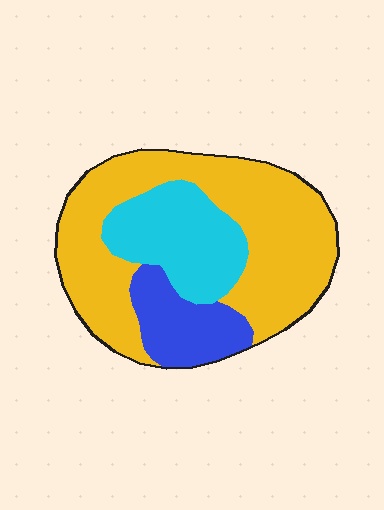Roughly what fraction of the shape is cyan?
Cyan covers around 25% of the shape.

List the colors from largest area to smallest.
From largest to smallest: yellow, cyan, blue.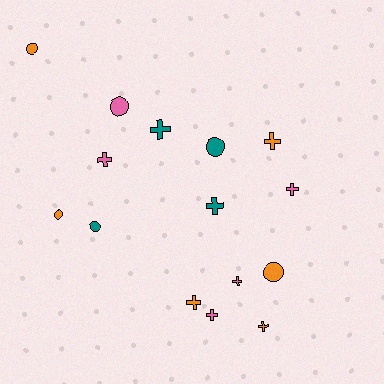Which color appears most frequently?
Orange, with 6 objects.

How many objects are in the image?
There are 15 objects.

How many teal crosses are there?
There are 2 teal crosses.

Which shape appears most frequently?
Cross, with 9 objects.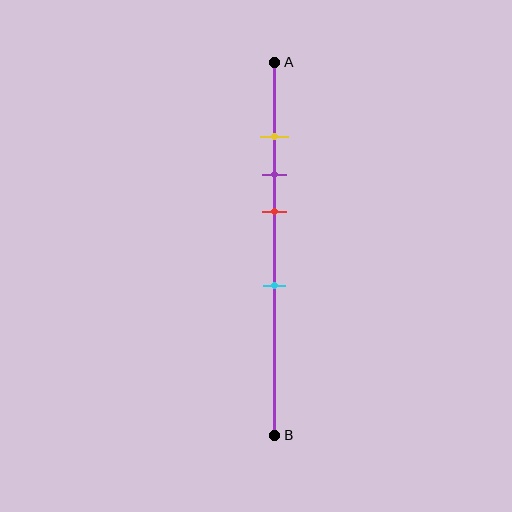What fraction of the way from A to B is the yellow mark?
The yellow mark is approximately 20% (0.2) of the way from A to B.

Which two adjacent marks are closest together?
The yellow and purple marks are the closest adjacent pair.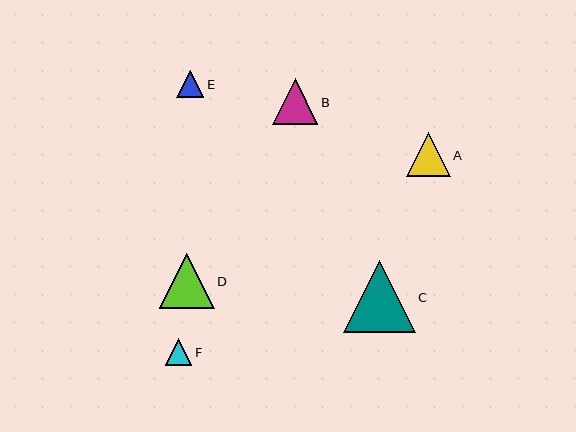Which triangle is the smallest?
Triangle F is the smallest with a size of approximately 27 pixels.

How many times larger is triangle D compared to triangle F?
Triangle D is approximately 2.1 times the size of triangle F.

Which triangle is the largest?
Triangle C is the largest with a size of approximately 72 pixels.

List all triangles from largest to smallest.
From largest to smallest: C, D, B, A, E, F.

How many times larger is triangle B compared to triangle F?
Triangle B is approximately 1.7 times the size of triangle F.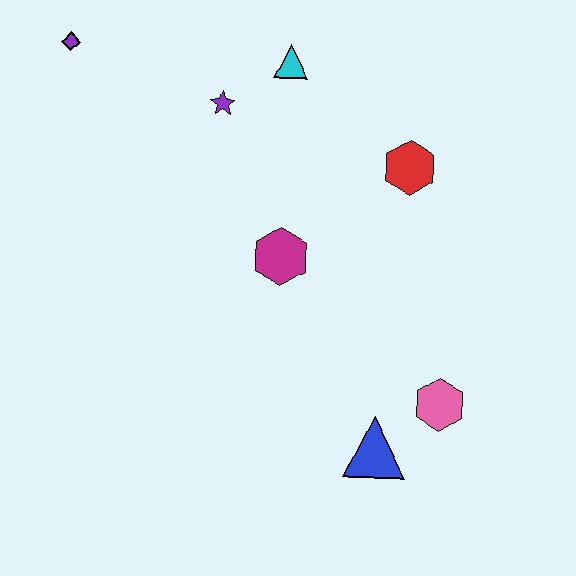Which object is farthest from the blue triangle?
The purple diamond is farthest from the blue triangle.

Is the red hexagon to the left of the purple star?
No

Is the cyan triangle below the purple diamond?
Yes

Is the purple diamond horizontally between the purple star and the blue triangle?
No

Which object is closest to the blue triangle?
The pink hexagon is closest to the blue triangle.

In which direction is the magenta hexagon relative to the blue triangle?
The magenta hexagon is above the blue triangle.